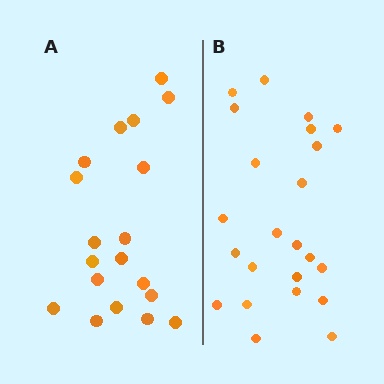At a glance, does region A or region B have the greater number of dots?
Region B (the right region) has more dots.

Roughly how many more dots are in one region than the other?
Region B has about 4 more dots than region A.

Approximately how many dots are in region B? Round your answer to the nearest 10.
About 20 dots. (The exact count is 23, which rounds to 20.)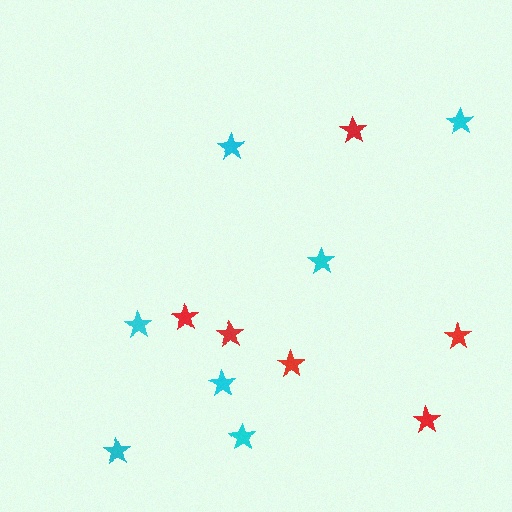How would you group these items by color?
There are 2 groups: one group of red stars (6) and one group of cyan stars (7).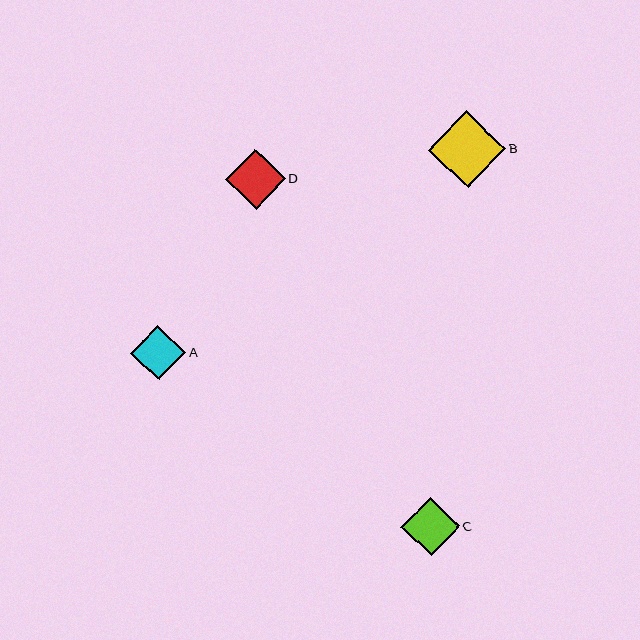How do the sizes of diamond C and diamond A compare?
Diamond C and diamond A are approximately the same size.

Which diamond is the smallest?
Diamond A is the smallest with a size of approximately 55 pixels.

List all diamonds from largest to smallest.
From largest to smallest: B, D, C, A.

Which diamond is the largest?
Diamond B is the largest with a size of approximately 77 pixels.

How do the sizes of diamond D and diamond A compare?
Diamond D and diamond A are approximately the same size.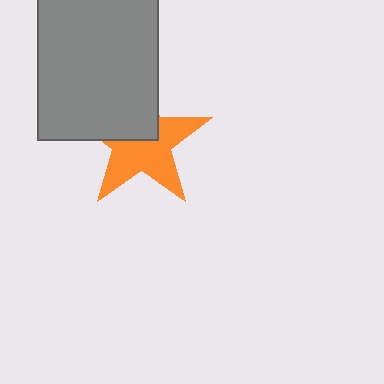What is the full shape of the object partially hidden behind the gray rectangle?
The partially hidden object is an orange star.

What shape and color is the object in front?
The object in front is a gray rectangle.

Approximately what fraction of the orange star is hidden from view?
Roughly 41% of the orange star is hidden behind the gray rectangle.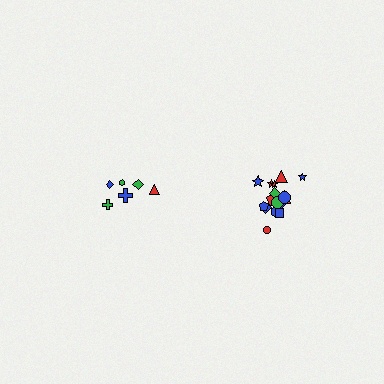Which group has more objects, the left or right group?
The right group.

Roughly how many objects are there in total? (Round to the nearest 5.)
Roughly 25 objects in total.